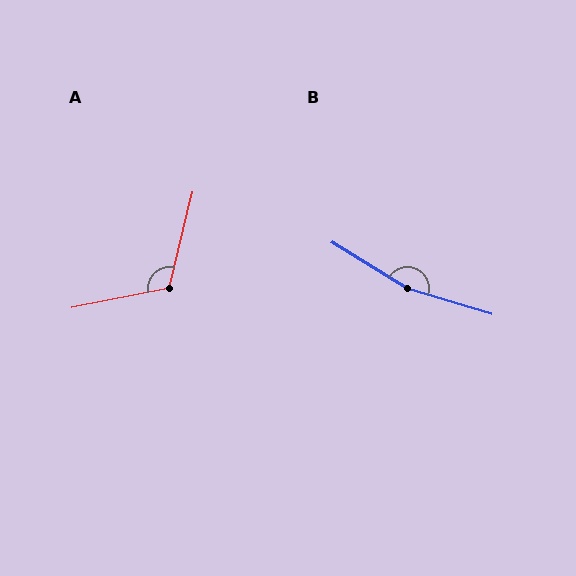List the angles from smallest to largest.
A (115°), B (166°).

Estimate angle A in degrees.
Approximately 115 degrees.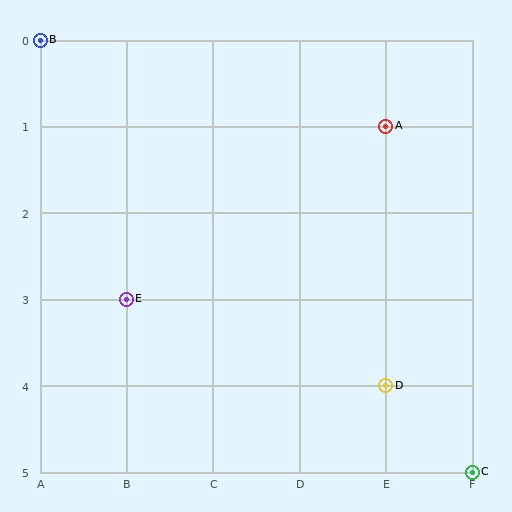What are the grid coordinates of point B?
Point B is at grid coordinates (A, 0).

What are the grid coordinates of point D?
Point D is at grid coordinates (E, 4).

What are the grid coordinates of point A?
Point A is at grid coordinates (E, 1).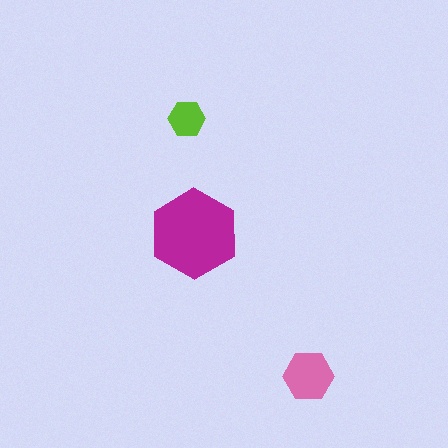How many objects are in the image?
There are 3 objects in the image.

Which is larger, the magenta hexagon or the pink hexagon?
The magenta one.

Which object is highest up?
The lime hexagon is topmost.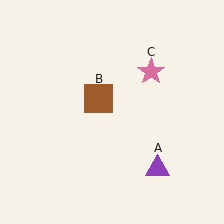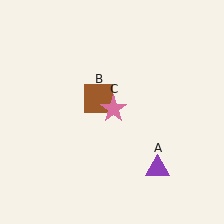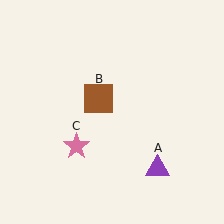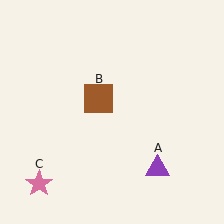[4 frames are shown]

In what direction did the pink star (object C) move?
The pink star (object C) moved down and to the left.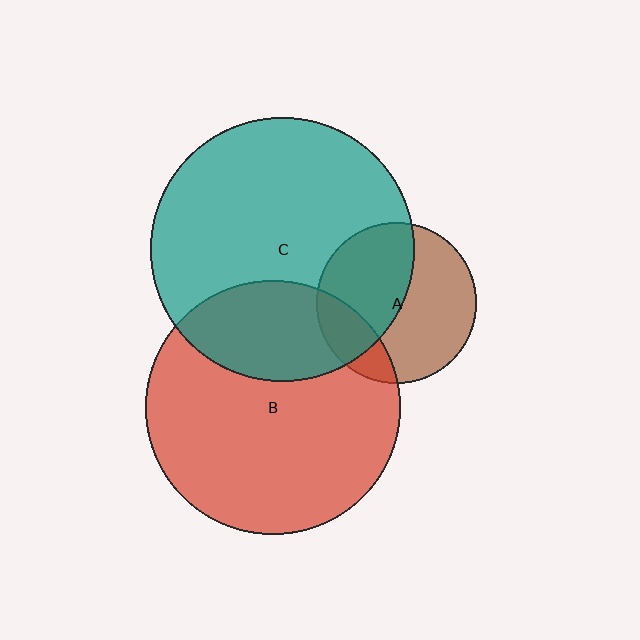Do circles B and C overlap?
Yes.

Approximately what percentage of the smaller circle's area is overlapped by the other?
Approximately 30%.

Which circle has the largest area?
Circle C (teal).